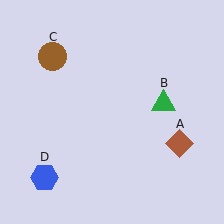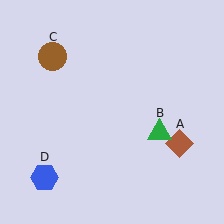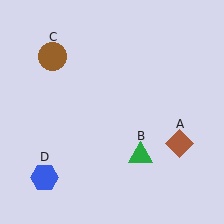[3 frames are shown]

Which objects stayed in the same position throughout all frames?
Brown diamond (object A) and brown circle (object C) and blue hexagon (object D) remained stationary.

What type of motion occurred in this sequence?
The green triangle (object B) rotated clockwise around the center of the scene.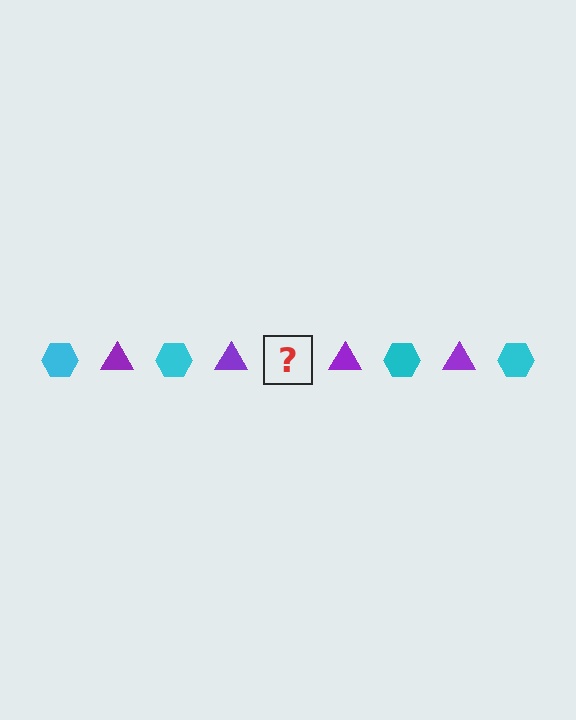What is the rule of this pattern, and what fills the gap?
The rule is that the pattern alternates between cyan hexagon and purple triangle. The gap should be filled with a cyan hexagon.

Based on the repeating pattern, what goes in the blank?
The blank should be a cyan hexagon.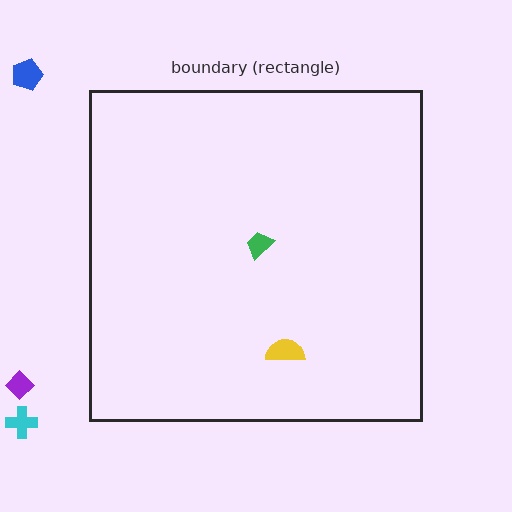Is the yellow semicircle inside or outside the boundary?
Inside.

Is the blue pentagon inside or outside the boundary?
Outside.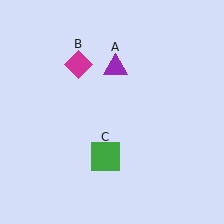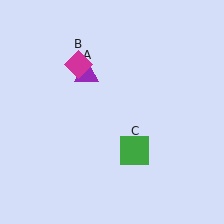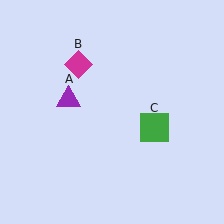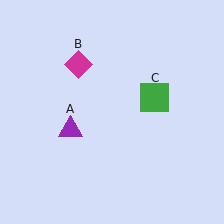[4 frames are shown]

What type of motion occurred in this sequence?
The purple triangle (object A), green square (object C) rotated counterclockwise around the center of the scene.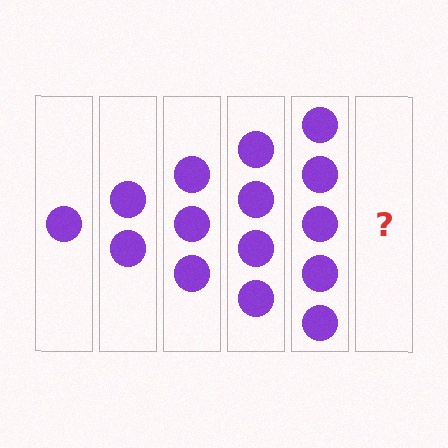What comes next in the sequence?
The next element should be 6 circles.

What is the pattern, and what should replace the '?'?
The pattern is that each step adds one more circle. The '?' should be 6 circles.